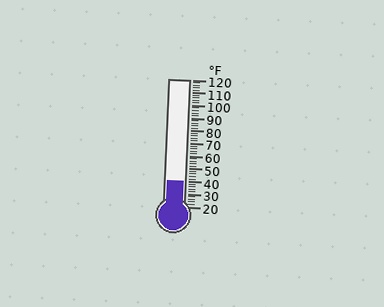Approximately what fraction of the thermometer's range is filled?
The thermometer is filled to approximately 20% of its range.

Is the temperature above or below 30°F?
The temperature is above 30°F.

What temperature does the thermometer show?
The thermometer shows approximately 40°F.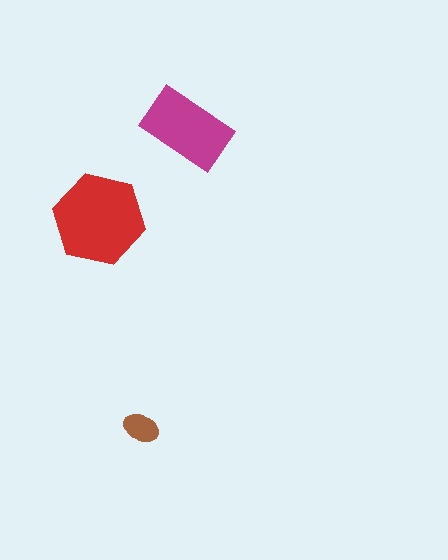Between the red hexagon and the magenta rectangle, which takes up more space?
The red hexagon.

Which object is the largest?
The red hexagon.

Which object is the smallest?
The brown ellipse.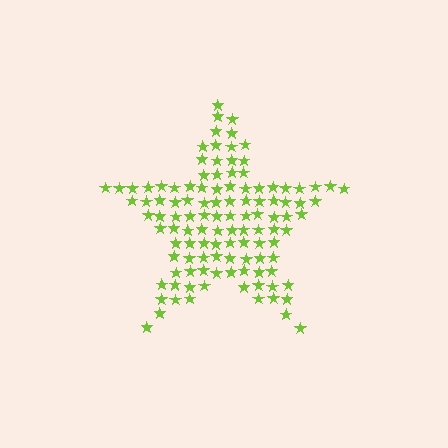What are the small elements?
The small elements are stars.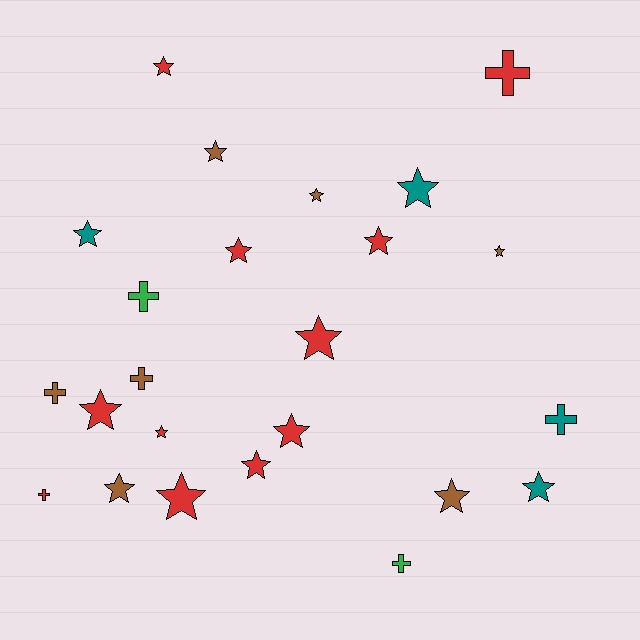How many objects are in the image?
There are 24 objects.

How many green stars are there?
There are no green stars.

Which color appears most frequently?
Red, with 11 objects.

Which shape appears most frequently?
Star, with 17 objects.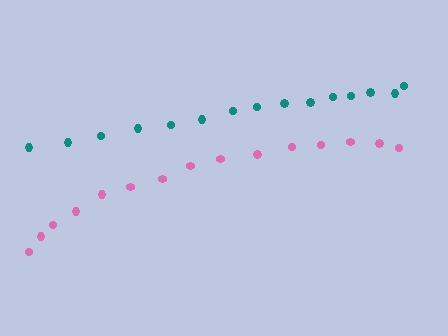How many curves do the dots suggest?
There are 2 distinct paths.